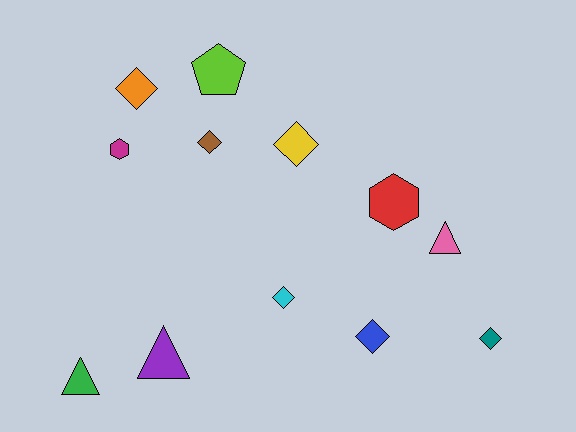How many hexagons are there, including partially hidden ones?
There are 2 hexagons.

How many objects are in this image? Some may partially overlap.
There are 12 objects.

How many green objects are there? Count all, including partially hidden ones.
There is 1 green object.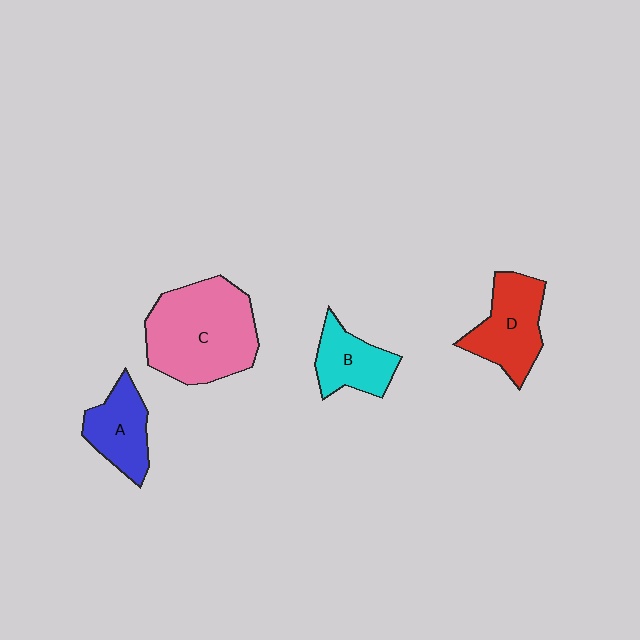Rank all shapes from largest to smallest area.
From largest to smallest: C (pink), D (red), A (blue), B (cyan).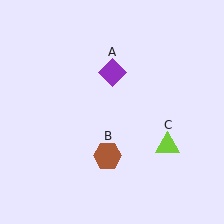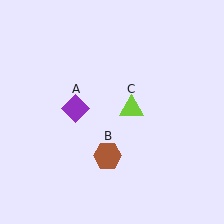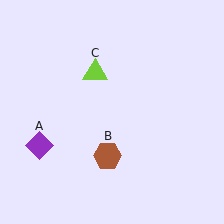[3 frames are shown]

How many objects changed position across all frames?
2 objects changed position: purple diamond (object A), lime triangle (object C).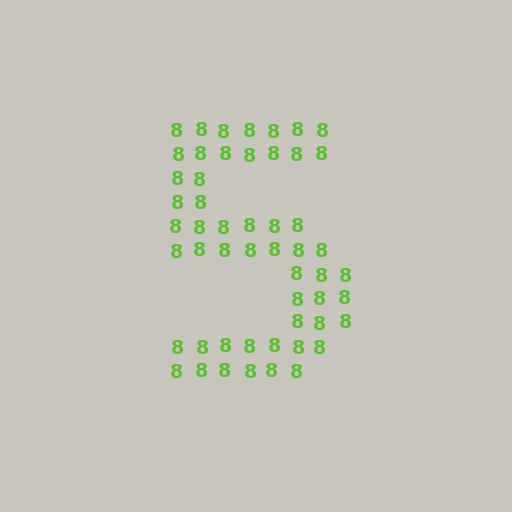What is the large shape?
The large shape is the digit 5.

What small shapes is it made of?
It is made of small digit 8's.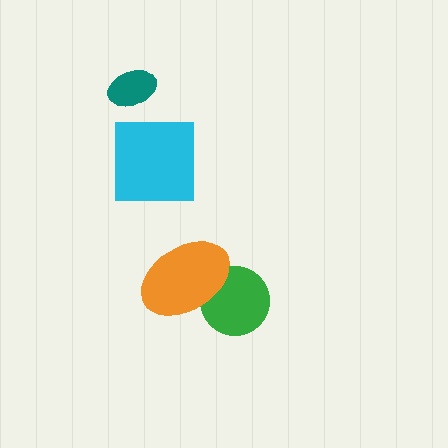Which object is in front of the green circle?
The orange ellipse is in front of the green circle.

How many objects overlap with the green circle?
1 object overlaps with the green circle.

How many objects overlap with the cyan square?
0 objects overlap with the cyan square.